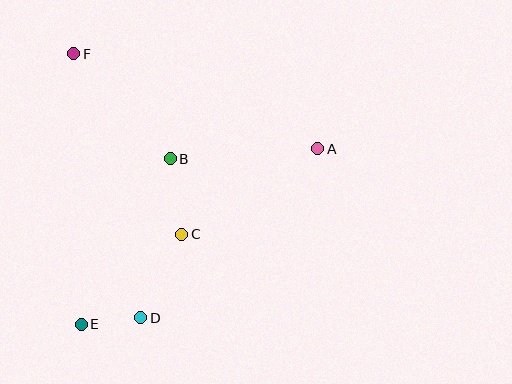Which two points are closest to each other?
Points D and E are closest to each other.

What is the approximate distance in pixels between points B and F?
The distance between B and F is approximately 142 pixels.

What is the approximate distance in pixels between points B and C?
The distance between B and C is approximately 76 pixels.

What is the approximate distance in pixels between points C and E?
The distance between C and E is approximately 135 pixels.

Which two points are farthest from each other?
Points A and E are farthest from each other.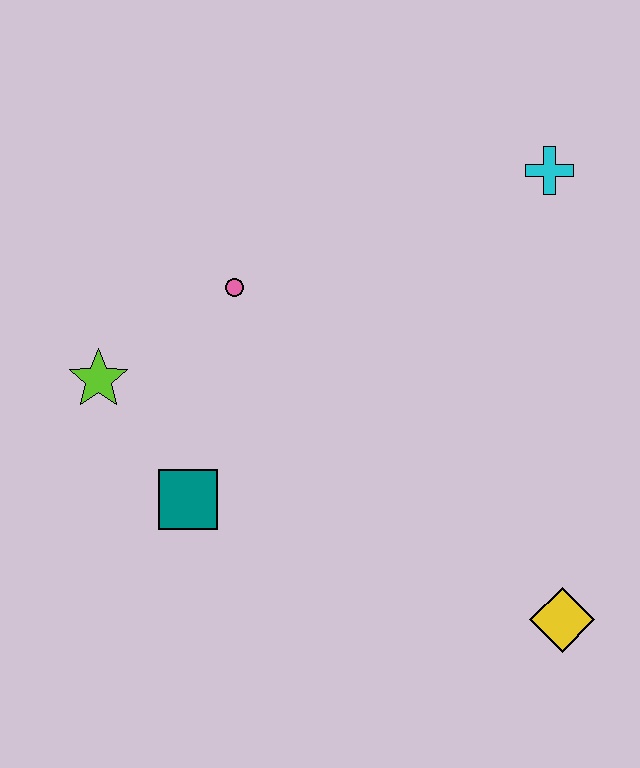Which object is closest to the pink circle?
The lime star is closest to the pink circle.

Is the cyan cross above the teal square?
Yes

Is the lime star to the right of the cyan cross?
No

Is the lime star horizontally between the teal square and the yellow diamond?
No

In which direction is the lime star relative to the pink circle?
The lime star is to the left of the pink circle.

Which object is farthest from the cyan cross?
The lime star is farthest from the cyan cross.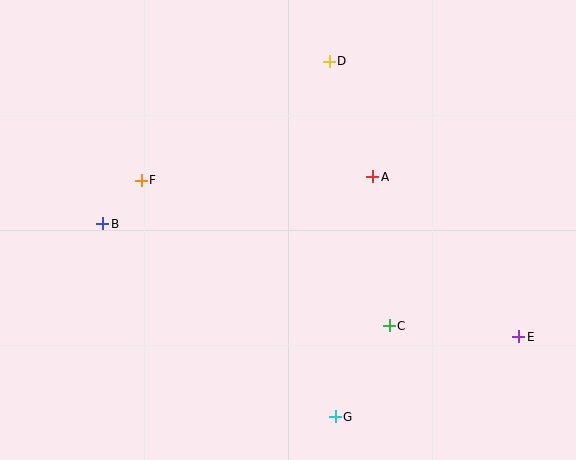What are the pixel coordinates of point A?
Point A is at (373, 177).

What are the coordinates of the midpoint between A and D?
The midpoint between A and D is at (351, 119).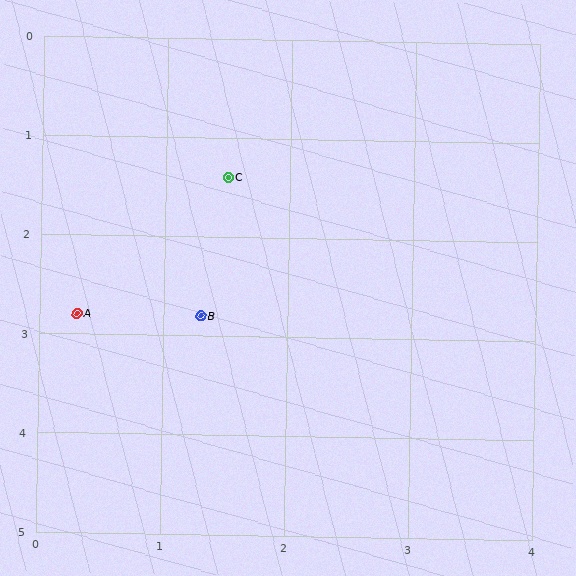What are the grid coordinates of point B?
Point B is at approximately (1.3, 2.8).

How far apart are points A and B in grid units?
Points A and B are about 1.0 grid units apart.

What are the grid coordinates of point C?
Point C is at approximately (1.5, 1.4).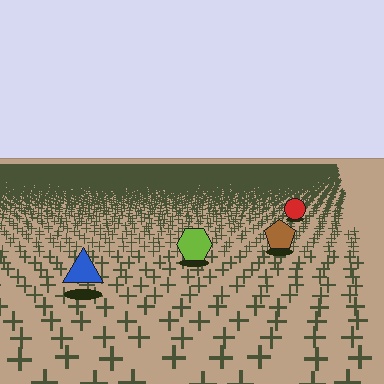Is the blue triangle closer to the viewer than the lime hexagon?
Yes. The blue triangle is closer — you can tell from the texture gradient: the ground texture is coarser near it.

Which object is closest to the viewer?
The blue triangle is closest. The texture marks near it are larger and more spread out.